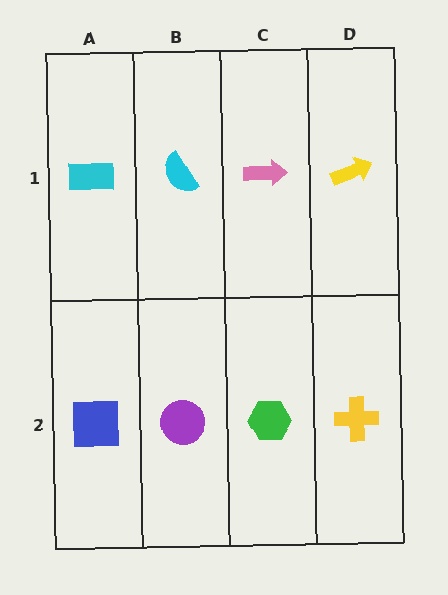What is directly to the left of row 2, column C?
A purple circle.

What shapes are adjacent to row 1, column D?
A yellow cross (row 2, column D), a pink arrow (row 1, column C).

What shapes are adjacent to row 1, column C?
A green hexagon (row 2, column C), a cyan semicircle (row 1, column B), a yellow arrow (row 1, column D).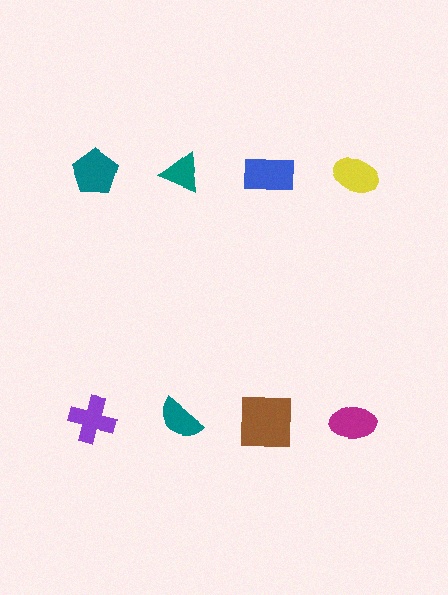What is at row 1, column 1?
A teal pentagon.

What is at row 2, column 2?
A teal semicircle.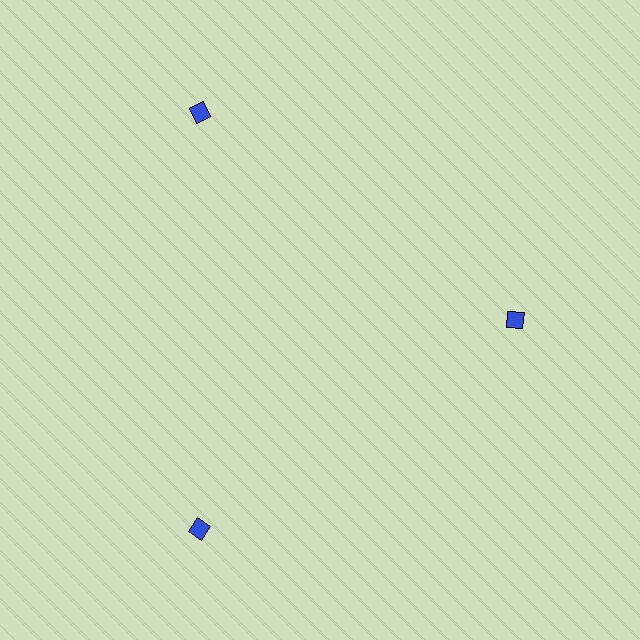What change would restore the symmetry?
The symmetry would be restored by moving it outward, back onto the ring so that all 3 diamonds sit at equal angles and equal distance from the center.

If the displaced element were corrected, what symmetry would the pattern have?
It would have 3-fold rotational symmetry — the pattern would map onto itself every 120 degrees.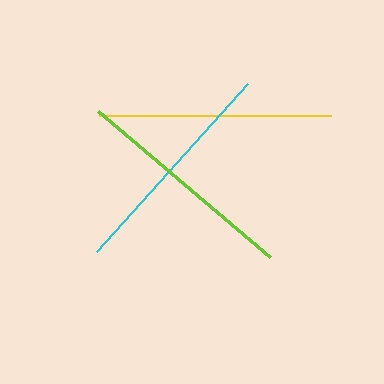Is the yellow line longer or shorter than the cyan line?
The yellow line is longer than the cyan line.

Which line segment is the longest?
The yellow line is the longest at approximately 233 pixels.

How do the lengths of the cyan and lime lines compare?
The cyan and lime lines are approximately the same length.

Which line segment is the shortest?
The lime line is the shortest at approximately 225 pixels.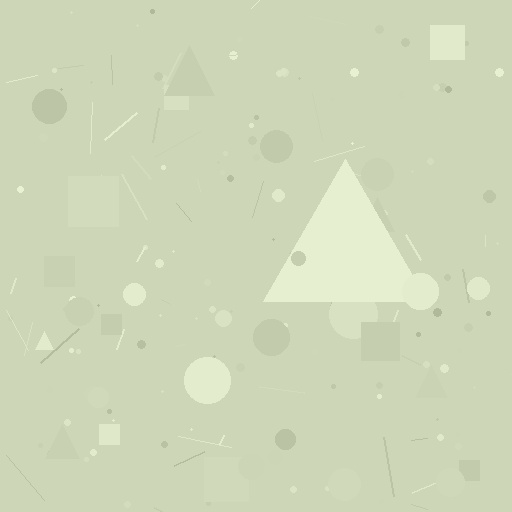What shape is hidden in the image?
A triangle is hidden in the image.